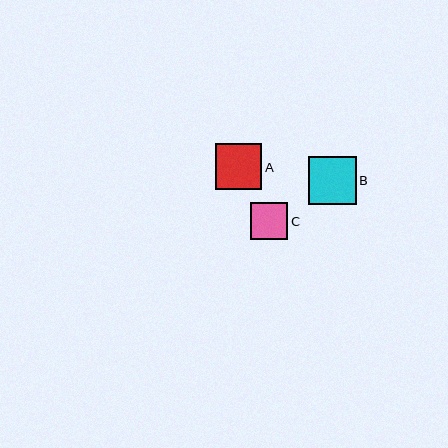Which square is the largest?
Square B is the largest with a size of approximately 48 pixels.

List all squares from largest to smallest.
From largest to smallest: B, A, C.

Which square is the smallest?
Square C is the smallest with a size of approximately 38 pixels.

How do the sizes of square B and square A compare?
Square B and square A are approximately the same size.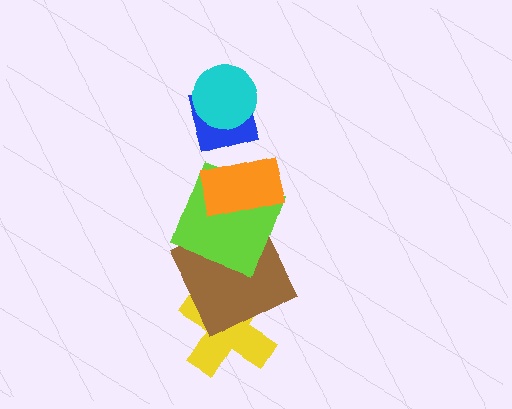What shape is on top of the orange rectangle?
The blue square is on top of the orange rectangle.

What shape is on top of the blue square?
The cyan circle is on top of the blue square.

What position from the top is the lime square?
The lime square is 4th from the top.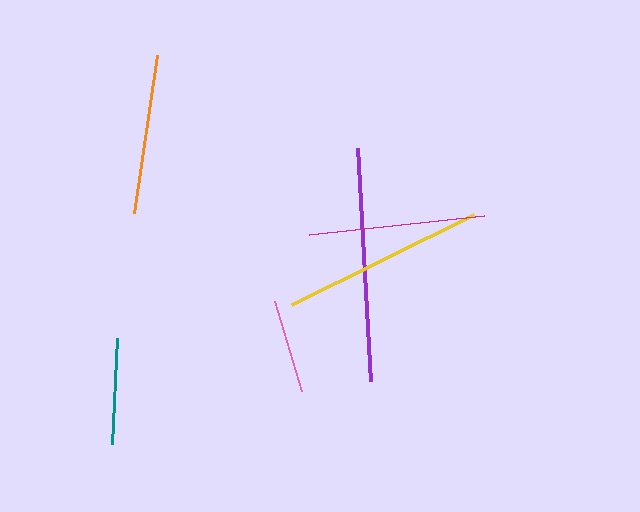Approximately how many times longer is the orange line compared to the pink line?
The orange line is approximately 1.7 times the length of the pink line.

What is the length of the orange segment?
The orange segment is approximately 159 pixels long.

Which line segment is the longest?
The purple line is the longest at approximately 233 pixels.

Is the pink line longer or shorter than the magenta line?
The magenta line is longer than the pink line.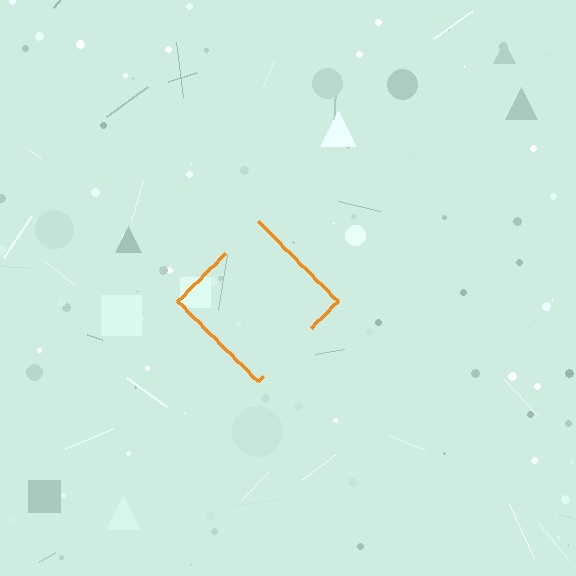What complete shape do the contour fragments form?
The contour fragments form a diamond.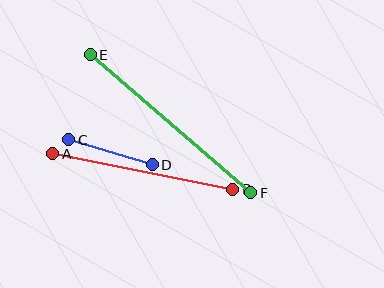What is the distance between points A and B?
The distance is approximately 184 pixels.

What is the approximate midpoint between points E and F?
The midpoint is at approximately (170, 124) pixels.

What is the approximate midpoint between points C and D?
The midpoint is at approximately (111, 152) pixels.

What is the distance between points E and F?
The distance is approximately 212 pixels.